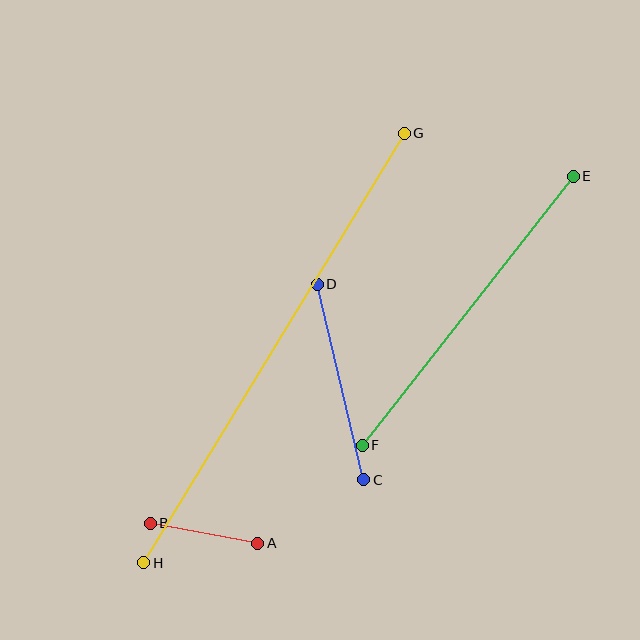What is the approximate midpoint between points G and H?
The midpoint is at approximately (274, 348) pixels.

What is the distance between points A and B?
The distance is approximately 109 pixels.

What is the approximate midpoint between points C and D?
The midpoint is at approximately (341, 382) pixels.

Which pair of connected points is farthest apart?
Points G and H are farthest apart.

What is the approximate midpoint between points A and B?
The midpoint is at approximately (204, 533) pixels.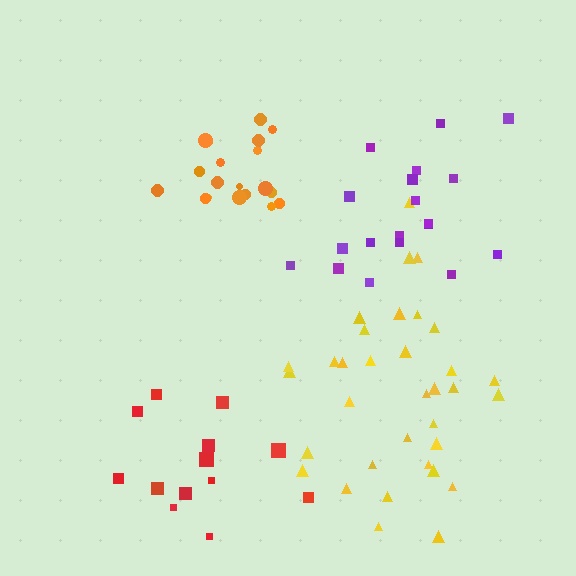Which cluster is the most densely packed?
Orange.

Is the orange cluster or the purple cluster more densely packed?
Orange.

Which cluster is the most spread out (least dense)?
Red.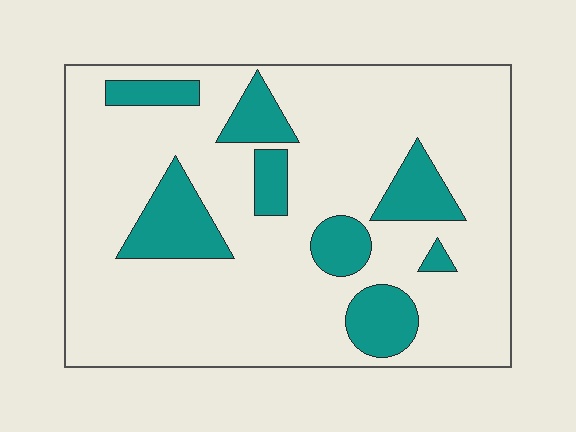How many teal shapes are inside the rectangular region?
8.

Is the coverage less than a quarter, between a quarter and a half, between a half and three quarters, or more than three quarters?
Less than a quarter.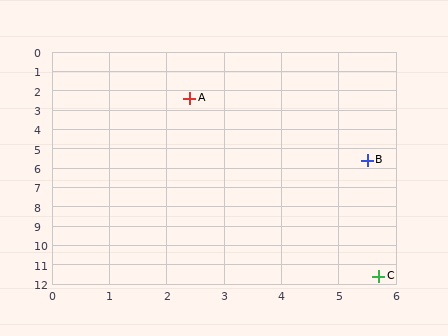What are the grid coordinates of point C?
Point C is at approximately (5.7, 11.6).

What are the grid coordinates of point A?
Point A is at approximately (2.4, 2.4).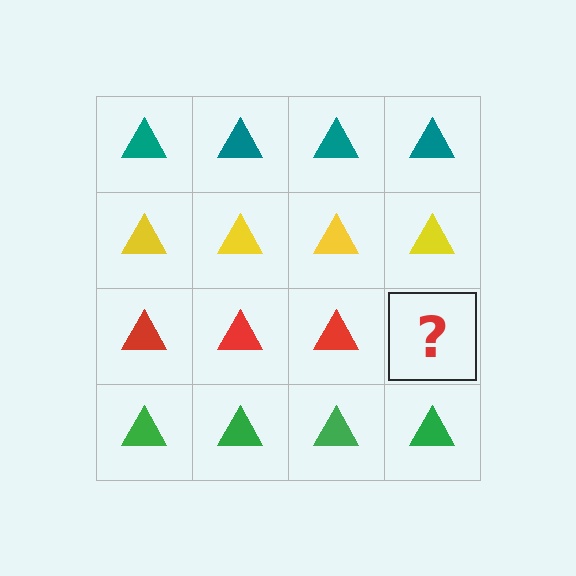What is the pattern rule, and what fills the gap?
The rule is that each row has a consistent color. The gap should be filled with a red triangle.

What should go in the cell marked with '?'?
The missing cell should contain a red triangle.